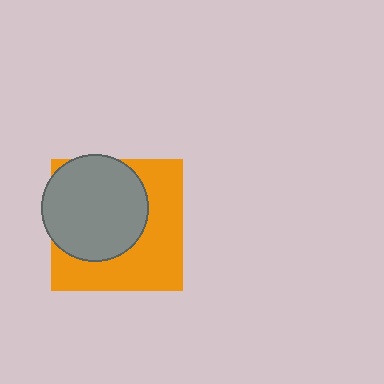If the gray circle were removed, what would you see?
You would see the complete orange square.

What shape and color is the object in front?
The object in front is a gray circle.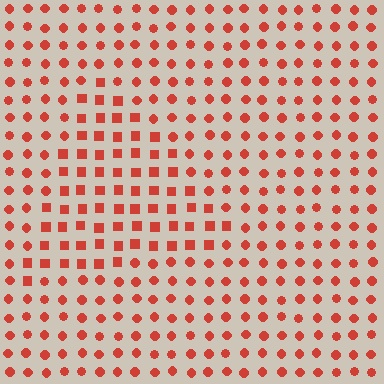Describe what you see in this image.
The image is filled with small red elements arranged in a uniform grid. A triangle-shaped region contains squares, while the surrounding area contains circles. The boundary is defined purely by the change in element shape.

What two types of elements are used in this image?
The image uses squares inside the triangle region and circles outside it.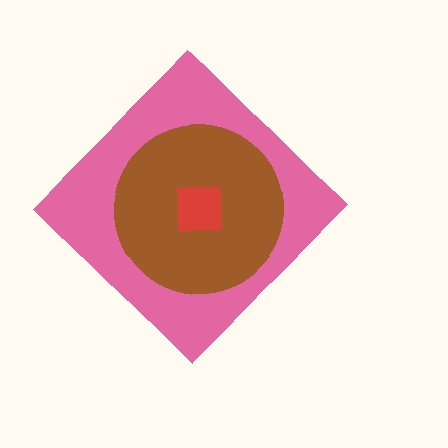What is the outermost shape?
The pink diamond.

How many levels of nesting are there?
3.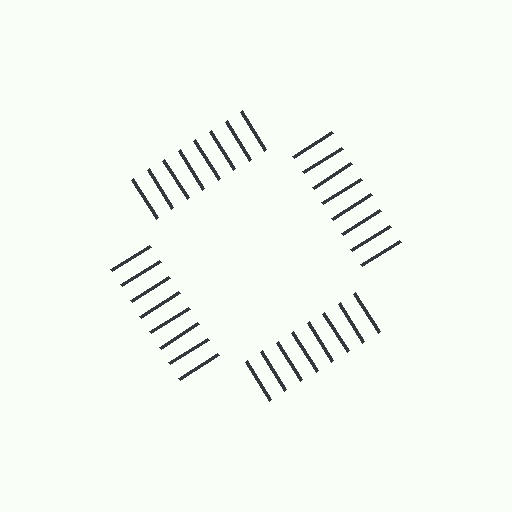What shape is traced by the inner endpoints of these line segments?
An illusory square — the line segments terminate on its edges but no continuous stroke is drawn.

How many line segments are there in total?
32 — 8 along each of the 4 edges.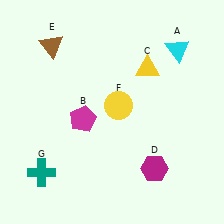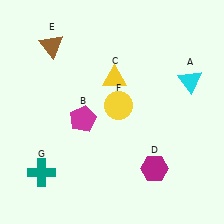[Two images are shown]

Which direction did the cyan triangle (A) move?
The cyan triangle (A) moved down.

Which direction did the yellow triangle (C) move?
The yellow triangle (C) moved left.